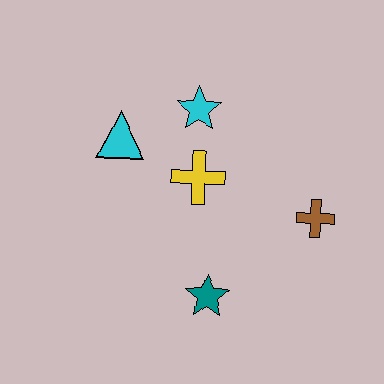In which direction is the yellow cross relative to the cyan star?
The yellow cross is below the cyan star.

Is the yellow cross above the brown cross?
Yes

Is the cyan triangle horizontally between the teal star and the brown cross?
No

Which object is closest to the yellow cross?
The cyan star is closest to the yellow cross.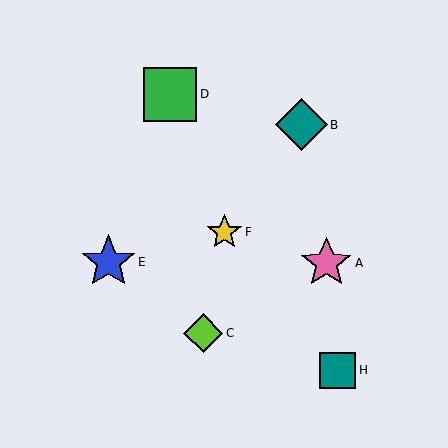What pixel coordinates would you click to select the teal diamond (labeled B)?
Click at (301, 125) to select the teal diamond B.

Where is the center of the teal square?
The center of the teal square is at (338, 370).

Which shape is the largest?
The blue star (labeled E) is the largest.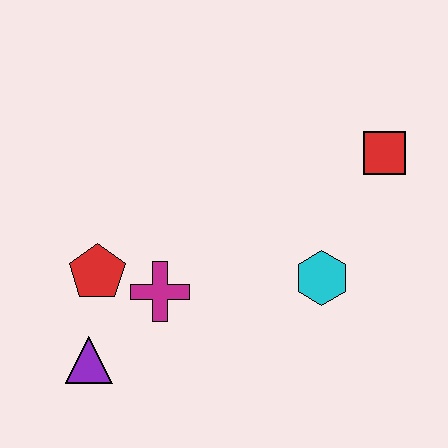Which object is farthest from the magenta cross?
The red square is farthest from the magenta cross.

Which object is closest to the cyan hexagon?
The red square is closest to the cyan hexagon.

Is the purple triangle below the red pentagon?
Yes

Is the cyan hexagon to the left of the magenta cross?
No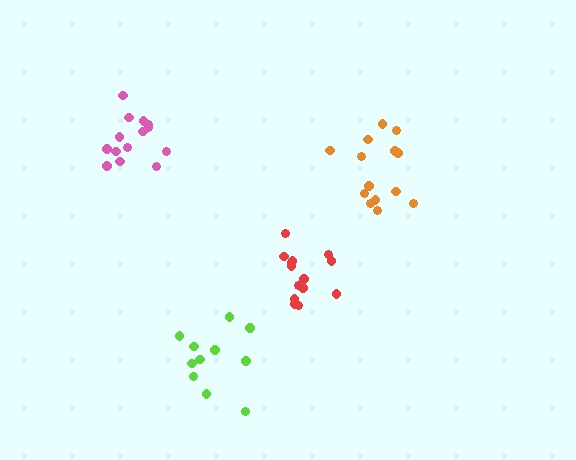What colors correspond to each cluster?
The clusters are colored: red, orange, pink, lime.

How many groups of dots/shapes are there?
There are 4 groups.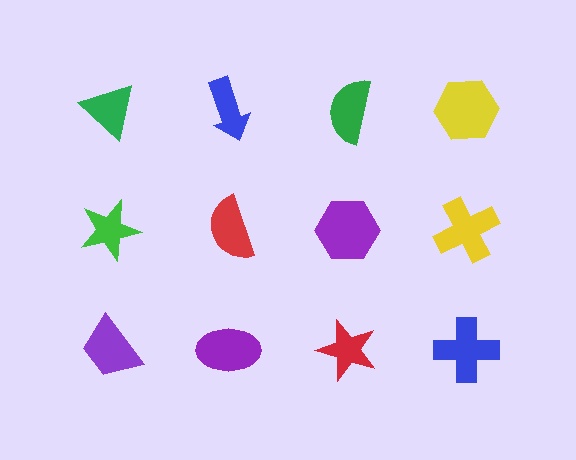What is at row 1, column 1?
A green triangle.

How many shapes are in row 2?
4 shapes.